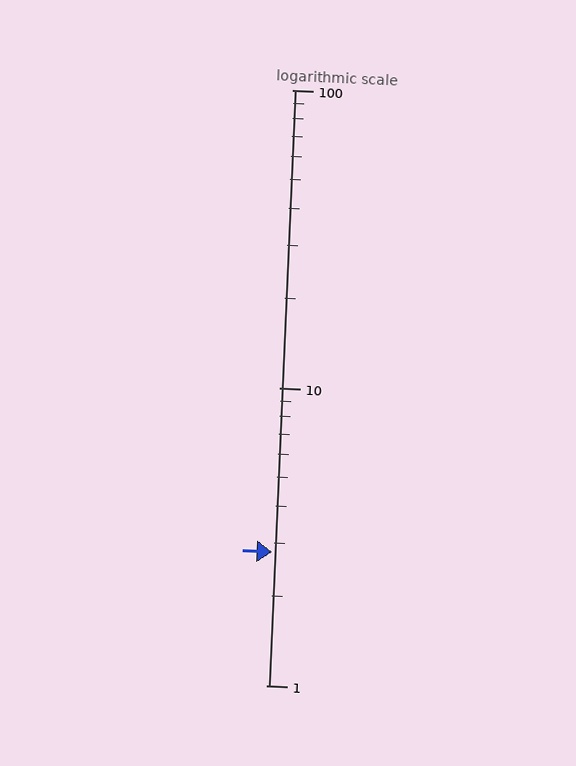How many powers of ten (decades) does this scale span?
The scale spans 2 decades, from 1 to 100.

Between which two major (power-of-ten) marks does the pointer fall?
The pointer is between 1 and 10.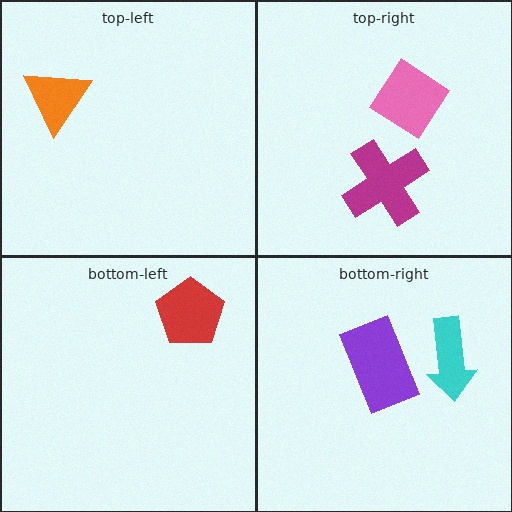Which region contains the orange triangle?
The top-left region.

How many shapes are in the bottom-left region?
1.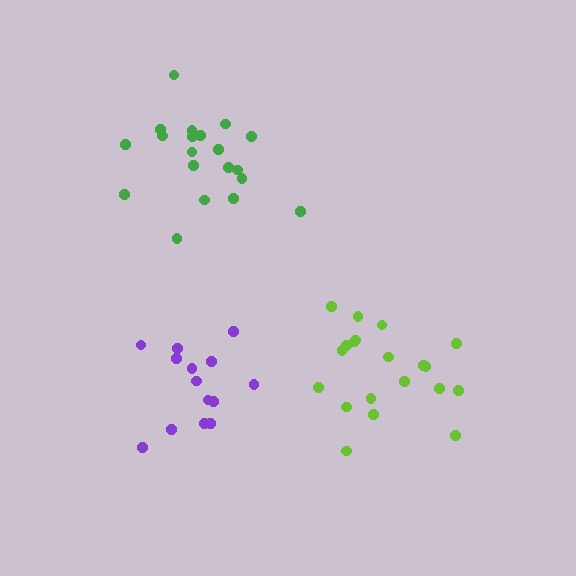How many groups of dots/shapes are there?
There are 3 groups.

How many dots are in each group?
Group 1: 20 dots, Group 2: 14 dots, Group 3: 20 dots (54 total).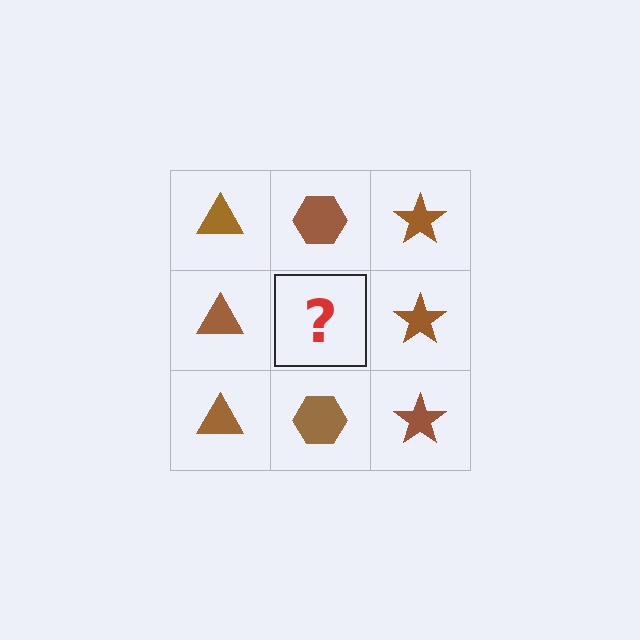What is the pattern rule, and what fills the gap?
The rule is that each column has a consistent shape. The gap should be filled with a brown hexagon.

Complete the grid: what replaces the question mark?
The question mark should be replaced with a brown hexagon.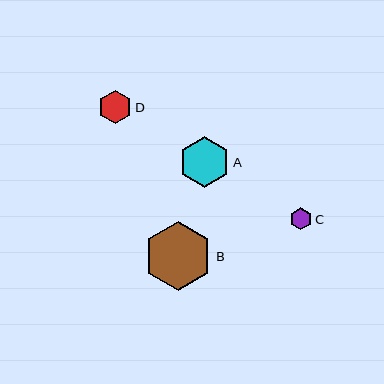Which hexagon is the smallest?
Hexagon C is the smallest with a size of approximately 22 pixels.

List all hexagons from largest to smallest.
From largest to smallest: B, A, D, C.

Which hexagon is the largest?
Hexagon B is the largest with a size of approximately 69 pixels.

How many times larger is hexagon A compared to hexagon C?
Hexagon A is approximately 2.3 times the size of hexagon C.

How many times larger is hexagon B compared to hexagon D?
Hexagon B is approximately 2.1 times the size of hexagon D.